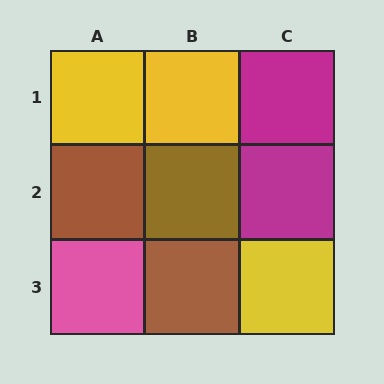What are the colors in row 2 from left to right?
Brown, brown, magenta.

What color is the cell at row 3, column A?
Pink.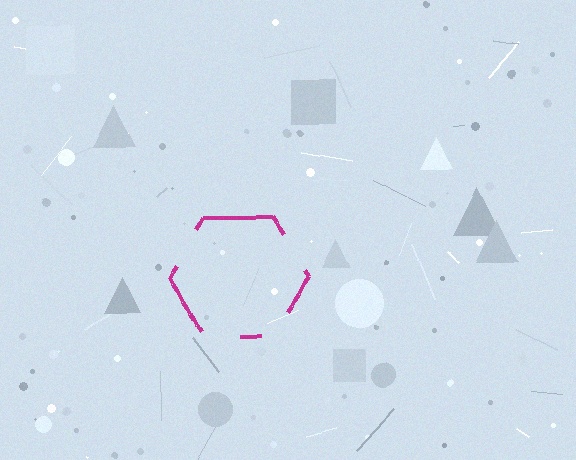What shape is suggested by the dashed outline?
The dashed outline suggests a hexagon.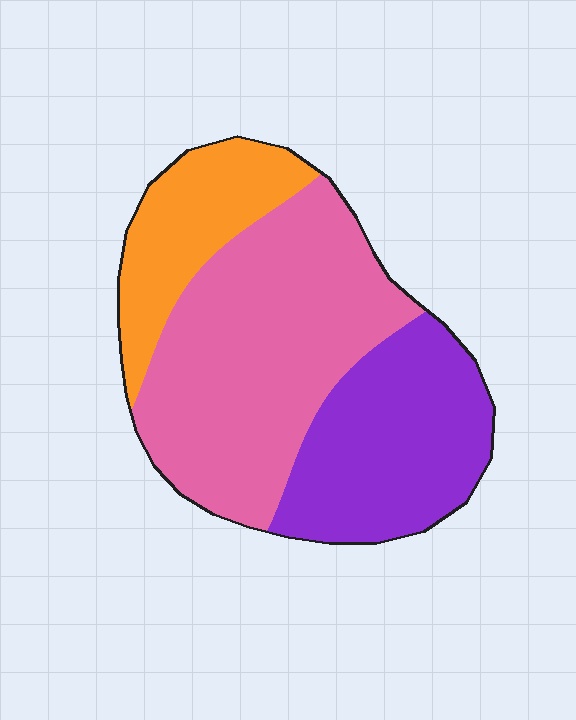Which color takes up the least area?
Orange, at roughly 20%.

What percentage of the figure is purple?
Purple covers 31% of the figure.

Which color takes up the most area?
Pink, at roughly 50%.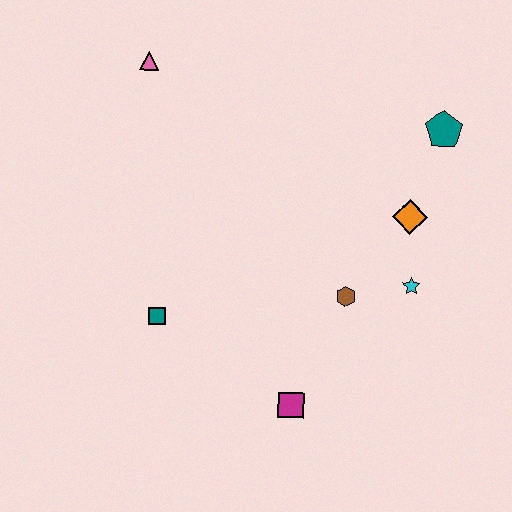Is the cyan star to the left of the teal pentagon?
Yes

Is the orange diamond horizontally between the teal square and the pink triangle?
No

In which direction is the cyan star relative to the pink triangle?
The cyan star is to the right of the pink triangle.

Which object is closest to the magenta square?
The brown hexagon is closest to the magenta square.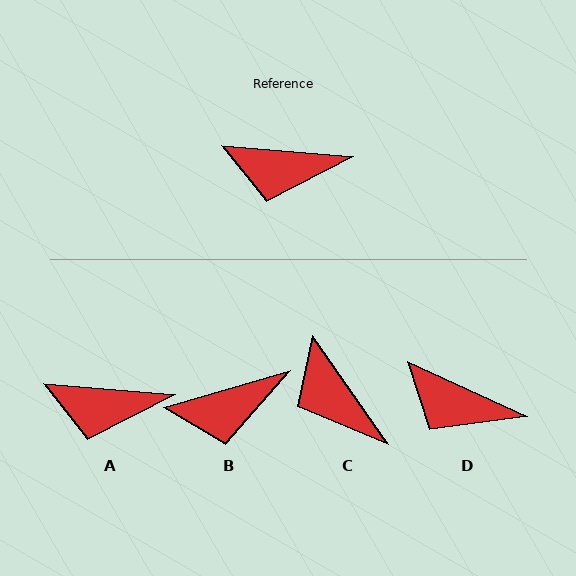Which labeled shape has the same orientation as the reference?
A.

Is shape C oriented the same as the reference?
No, it is off by about 50 degrees.